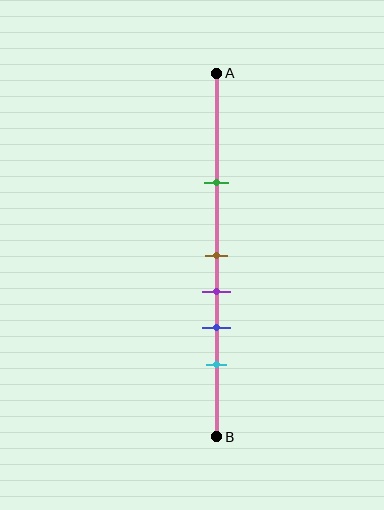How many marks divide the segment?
There are 5 marks dividing the segment.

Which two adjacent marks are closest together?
The brown and purple marks are the closest adjacent pair.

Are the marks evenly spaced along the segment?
No, the marks are not evenly spaced.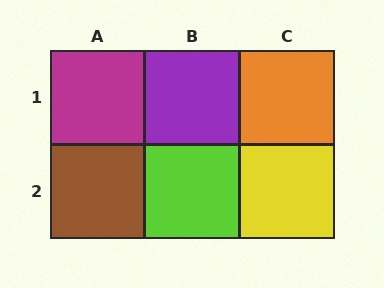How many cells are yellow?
1 cell is yellow.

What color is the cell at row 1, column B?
Purple.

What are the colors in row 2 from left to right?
Brown, lime, yellow.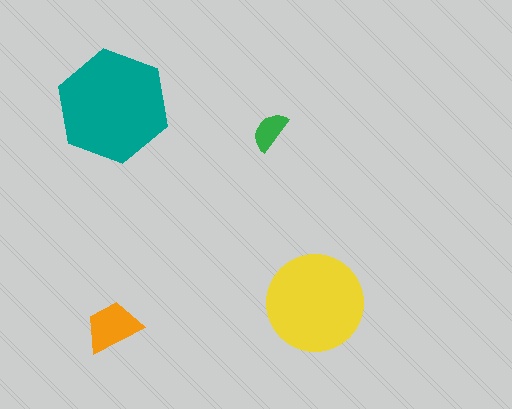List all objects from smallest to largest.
The green semicircle, the orange trapezoid, the yellow circle, the teal hexagon.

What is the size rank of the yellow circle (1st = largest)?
2nd.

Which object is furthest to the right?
The yellow circle is rightmost.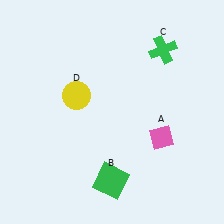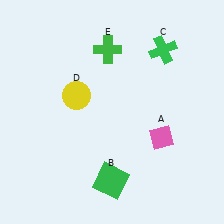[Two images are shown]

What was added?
A green cross (E) was added in Image 2.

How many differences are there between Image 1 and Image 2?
There is 1 difference between the two images.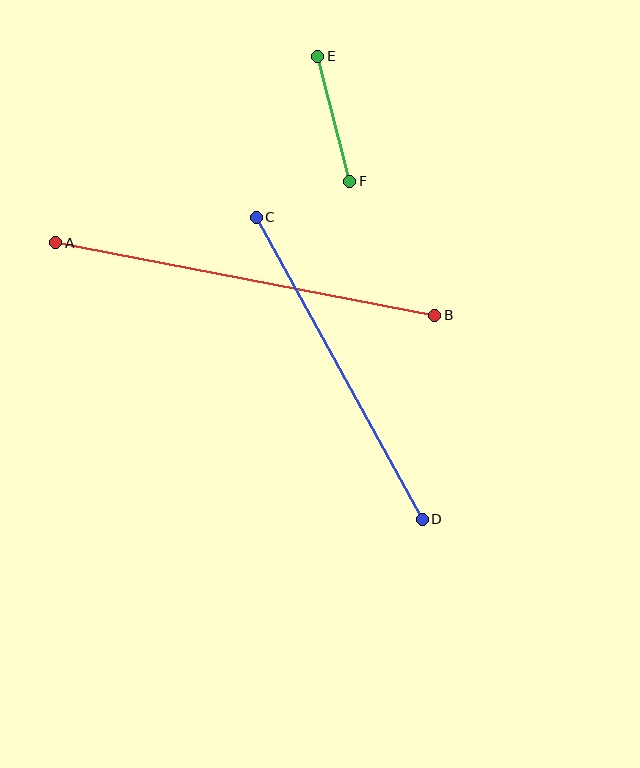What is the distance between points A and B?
The distance is approximately 386 pixels.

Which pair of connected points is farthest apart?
Points A and B are farthest apart.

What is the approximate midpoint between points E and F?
The midpoint is at approximately (334, 119) pixels.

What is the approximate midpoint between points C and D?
The midpoint is at approximately (339, 368) pixels.